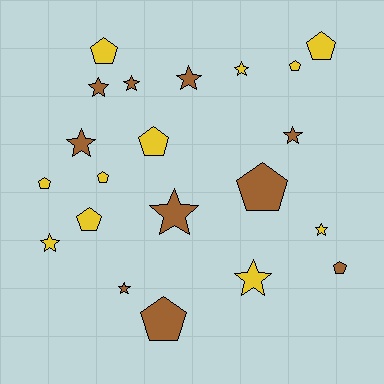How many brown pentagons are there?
There are 3 brown pentagons.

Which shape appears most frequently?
Star, with 11 objects.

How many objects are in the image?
There are 21 objects.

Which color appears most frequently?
Yellow, with 11 objects.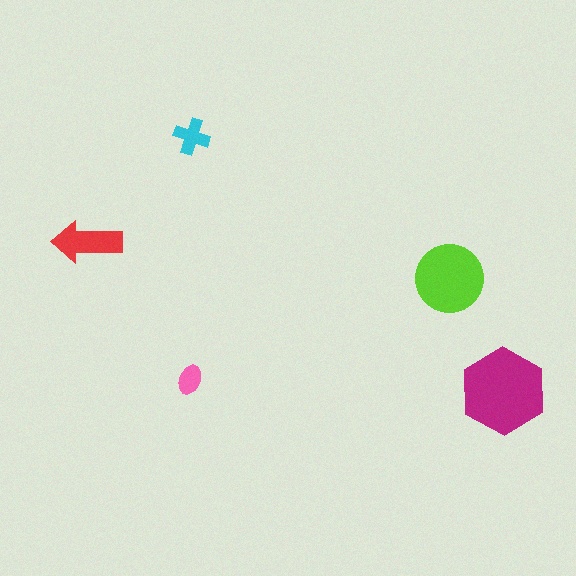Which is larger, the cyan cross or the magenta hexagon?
The magenta hexagon.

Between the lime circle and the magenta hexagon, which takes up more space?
The magenta hexagon.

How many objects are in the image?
There are 5 objects in the image.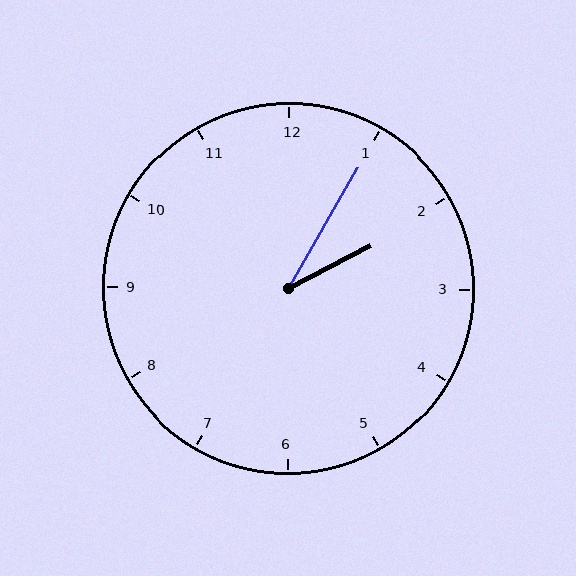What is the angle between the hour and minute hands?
Approximately 32 degrees.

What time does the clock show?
2:05.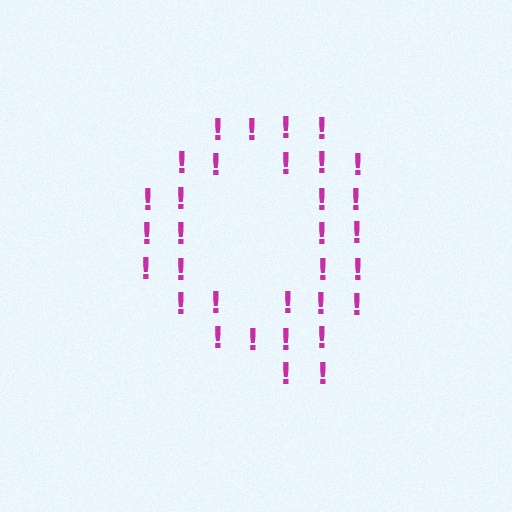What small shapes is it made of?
It is made of small exclamation marks.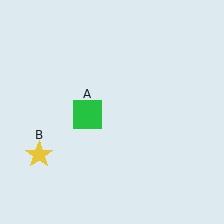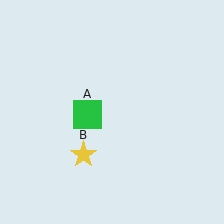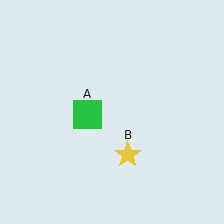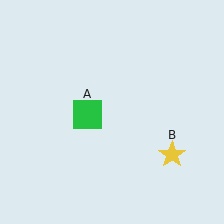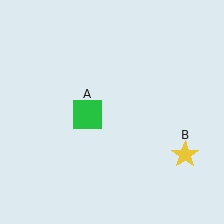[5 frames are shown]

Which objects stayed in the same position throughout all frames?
Green square (object A) remained stationary.